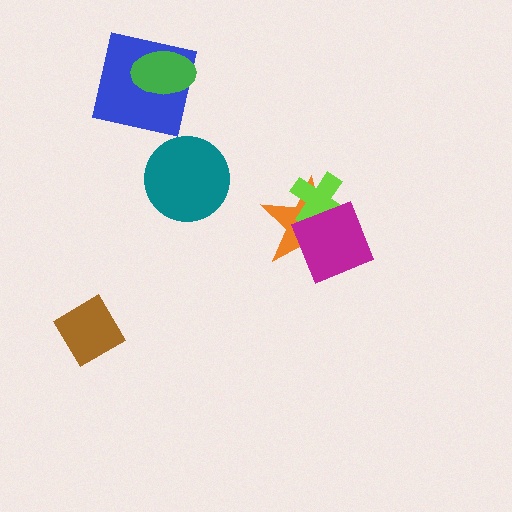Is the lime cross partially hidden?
Yes, it is partially covered by another shape.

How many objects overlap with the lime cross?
2 objects overlap with the lime cross.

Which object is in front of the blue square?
The green ellipse is in front of the blue square.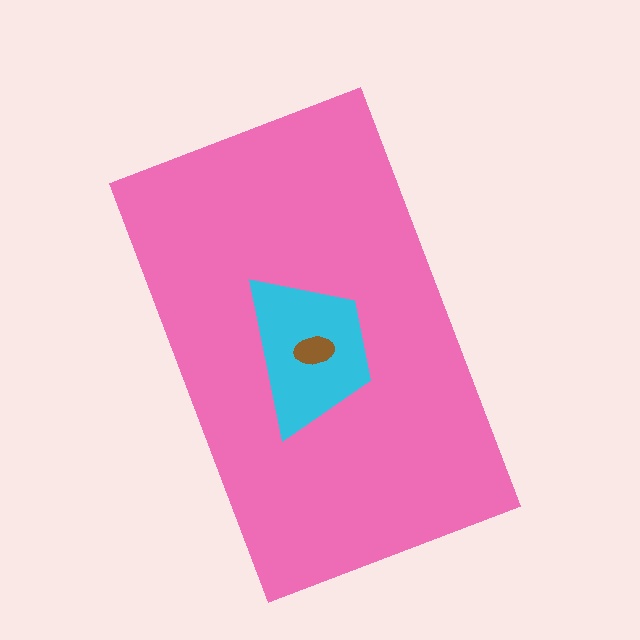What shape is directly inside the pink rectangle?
The cyan trapezoid.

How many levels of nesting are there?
3.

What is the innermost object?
The brown ellipse.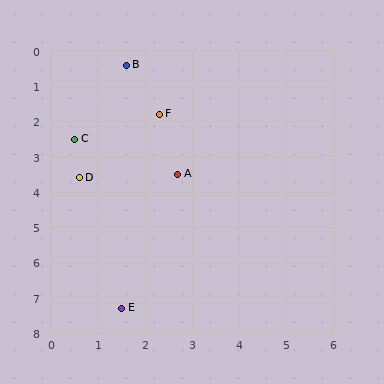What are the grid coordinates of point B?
Point B is at approximately (1.6, 0.4).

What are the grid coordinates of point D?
Point D is at approximately (0.6, 3.6).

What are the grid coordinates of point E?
Point E is at approximately (1.5, 7.3).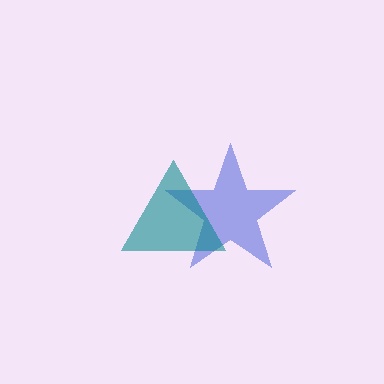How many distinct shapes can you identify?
There are 2 distinct shapes: a blue star, a teal triangle.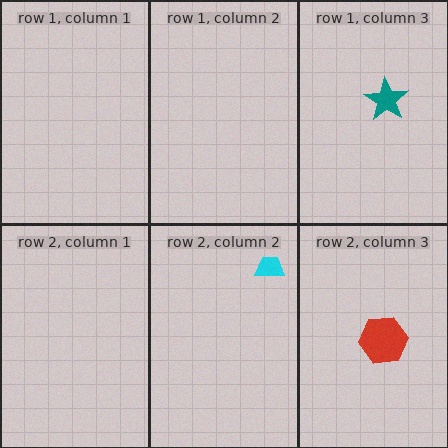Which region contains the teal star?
The row 1, column 3 region.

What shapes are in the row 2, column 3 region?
The red hexagon.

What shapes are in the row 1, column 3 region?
The teal star.